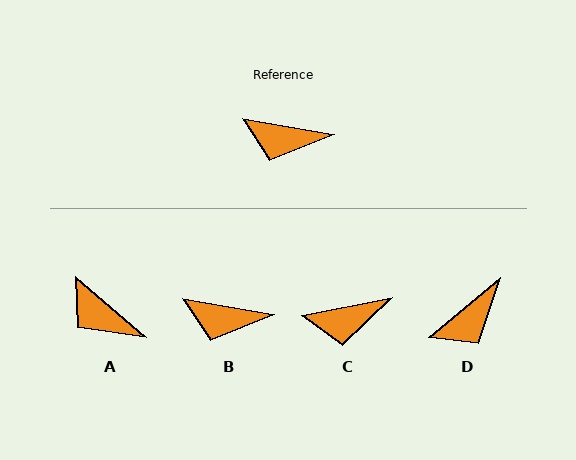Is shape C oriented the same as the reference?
No, it is off by about 22 degrees.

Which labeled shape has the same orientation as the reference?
B.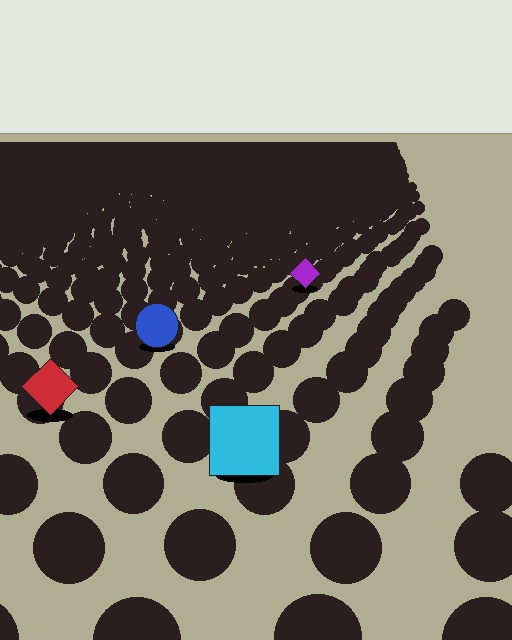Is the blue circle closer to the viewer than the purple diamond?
Yes. The blue circle is closer — you can tell from the texture gradient: the ground texture is coarser near it.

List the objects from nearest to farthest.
From nearest to farthest: the cyan square, the red diamond, the blue circle, the purple diamond.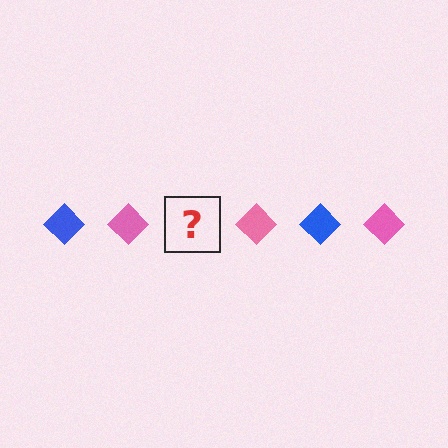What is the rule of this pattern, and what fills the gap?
The rule is that the pattern cycles through blue, pink diamonds. The gap should be filled with a blue diamond.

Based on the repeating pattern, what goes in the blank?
The blank should be a blue diamond.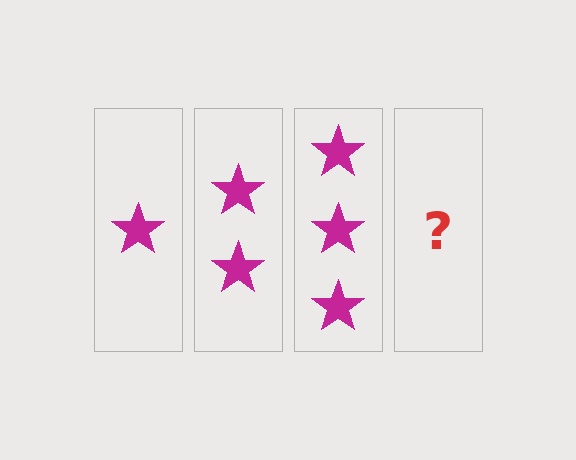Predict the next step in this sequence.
The next step is 4 stars.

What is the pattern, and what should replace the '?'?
The pattern is that each step adds one more star. The '?' should be 4 stars.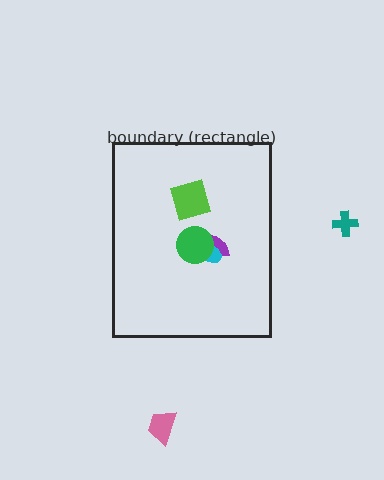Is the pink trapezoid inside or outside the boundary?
Outside.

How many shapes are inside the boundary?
4 inside, 2 outside.